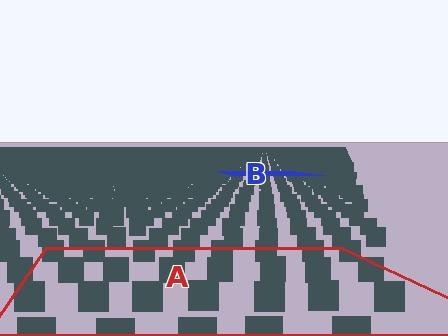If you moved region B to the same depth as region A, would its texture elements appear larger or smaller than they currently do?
They would appear larger. At a closer depth, the same texture elements are projected at a bigger on-screen size.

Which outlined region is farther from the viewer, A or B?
Region B is farther from the viewer — the texture elements inside it appear smaller and more densely packed.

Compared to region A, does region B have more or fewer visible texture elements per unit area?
Region B has more texture elements per unit area — they are packed more densely because it is farther away.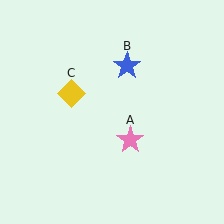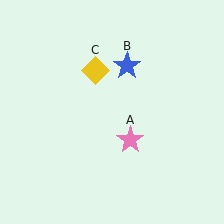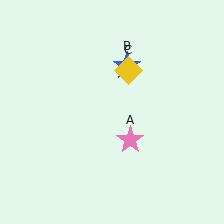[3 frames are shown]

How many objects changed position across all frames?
1 object changed position: yellow diamond (object C).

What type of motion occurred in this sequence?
The yellow diamond (object C) rotated clockwise around the center of the scene.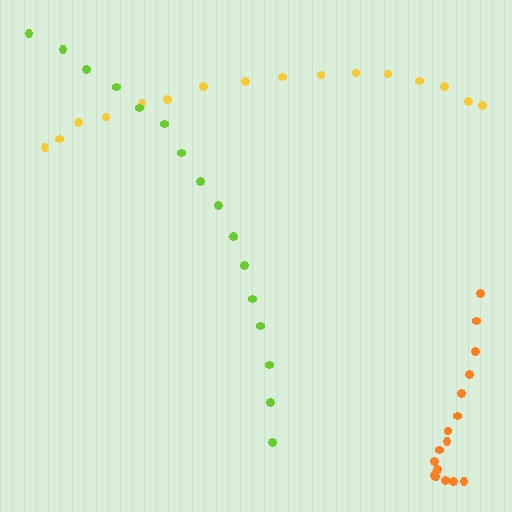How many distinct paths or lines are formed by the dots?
There are 3 distinct paths.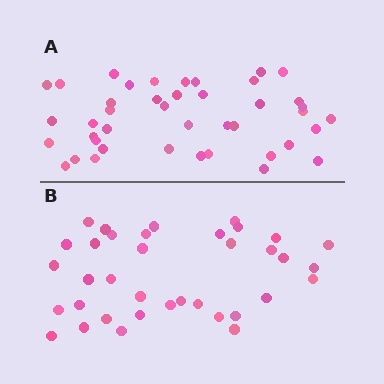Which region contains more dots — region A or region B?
Region A (the top region) has more dots.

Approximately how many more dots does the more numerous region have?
Region A has about 6 more dots than region B.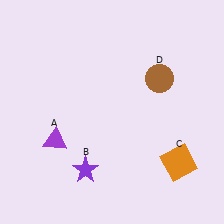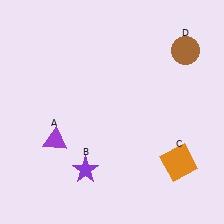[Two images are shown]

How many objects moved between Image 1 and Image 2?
1 object moved between the two images.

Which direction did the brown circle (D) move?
The brown circle (D) moved up.